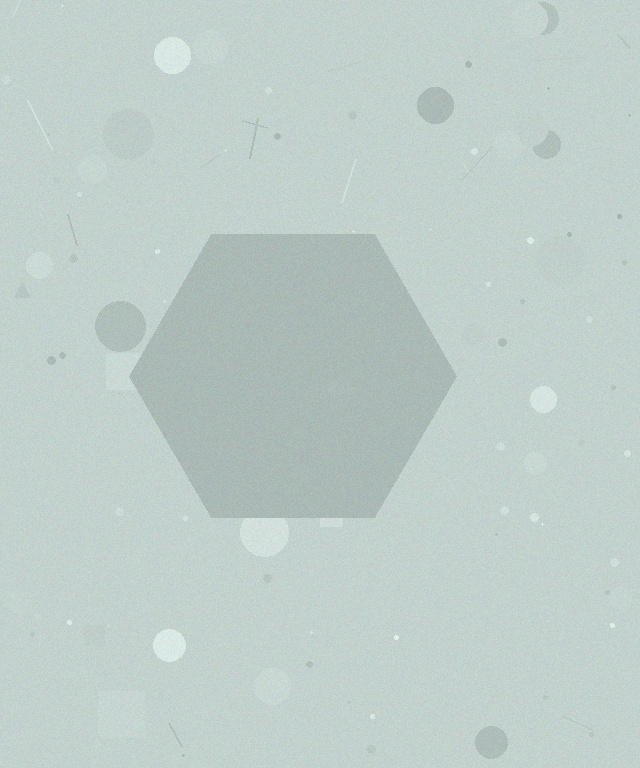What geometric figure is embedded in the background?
A hexagon is embedded in the background.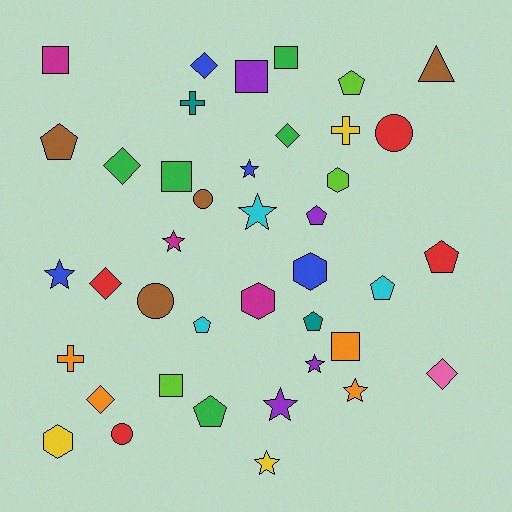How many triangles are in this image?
There is 1 triangle.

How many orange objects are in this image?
There are 4 orange objects.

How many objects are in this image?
There are 40 objects.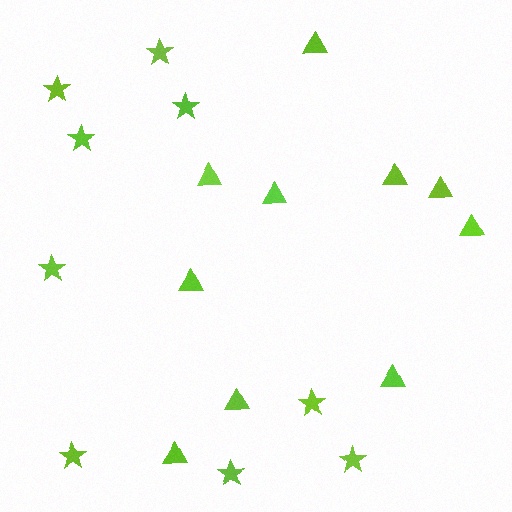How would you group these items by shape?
There are 2 groups: one group of triangles (10) and one group of stars (9).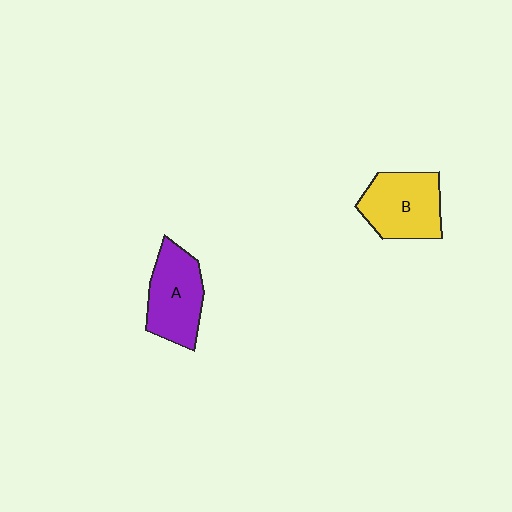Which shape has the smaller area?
Shape A (purple).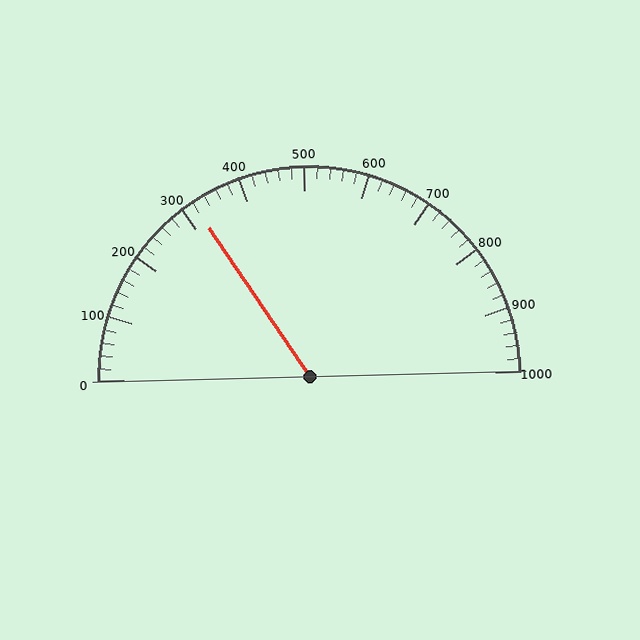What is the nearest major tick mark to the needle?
The nearest major tick mark is 300.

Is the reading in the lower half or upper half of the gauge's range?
The reading is in the lower half of the range (0 to 1000).